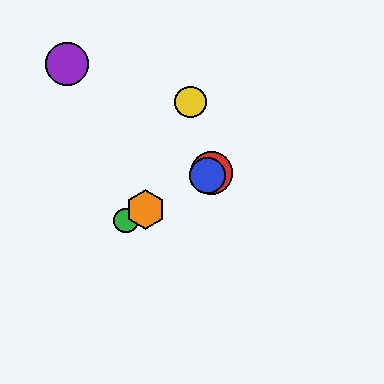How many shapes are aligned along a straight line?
4 shapes (the red circle, the blue circle, the green circle, the orange hexagon) are aligned along a straight line.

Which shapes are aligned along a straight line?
The red circle, the blue circle, the green circle, the orange hexagon are aligned along a straight line.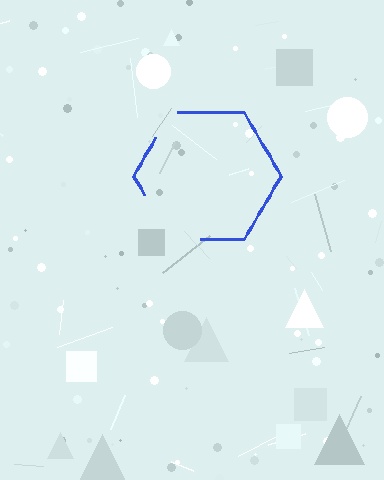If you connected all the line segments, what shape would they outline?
They would outline a hexagon.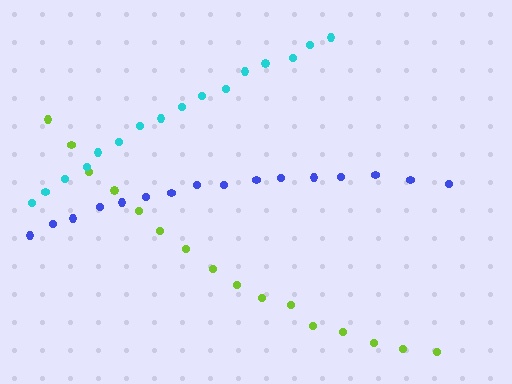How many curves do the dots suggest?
There are 3 distinct paths.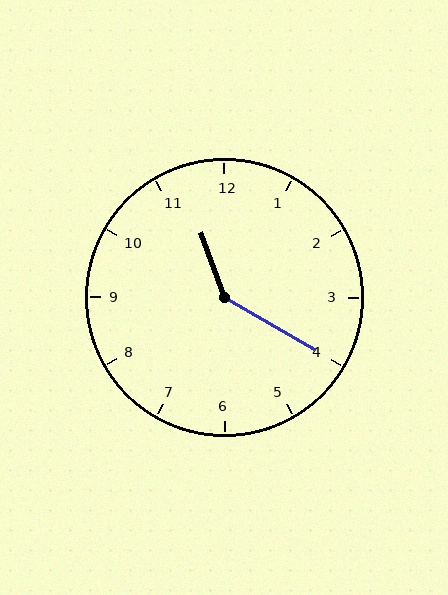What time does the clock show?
11:20.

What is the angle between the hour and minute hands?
Approximately 140 degrees.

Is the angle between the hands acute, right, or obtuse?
It is obtuse.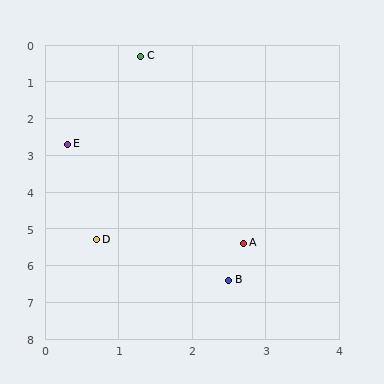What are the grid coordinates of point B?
Point B is at approximately (2.5, 6.4).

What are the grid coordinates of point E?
Point E is at approximately (0.3, 2.7).